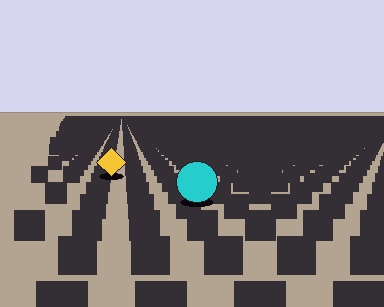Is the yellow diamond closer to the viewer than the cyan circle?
No. The cyan circle is closer — you can tell from the texture gradient: the ground texture is coarser near it.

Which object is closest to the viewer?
The cyan circle is closest. The texture marks near it are larger and more spread out.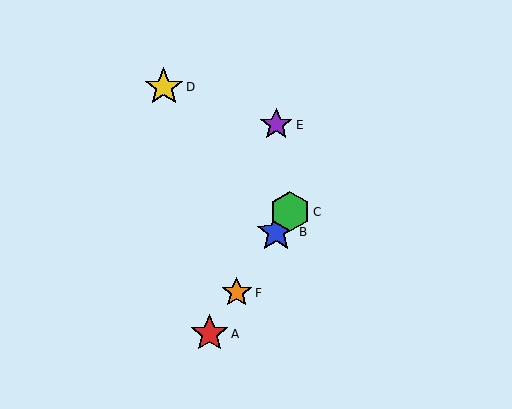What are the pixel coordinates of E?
Object E is at (276, 125).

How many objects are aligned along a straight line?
4 objects (A, B, C, F) are aligned along a straight line.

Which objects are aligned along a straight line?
Objects A, B, C, F are aligned along a straight line.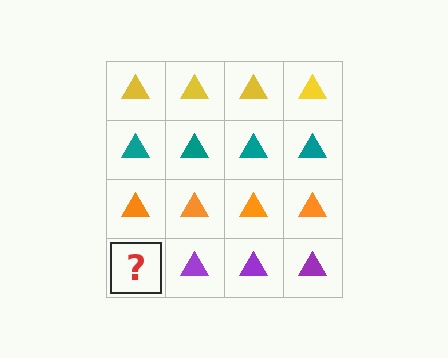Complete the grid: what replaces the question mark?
The question mark should be replaced with a purple triangle.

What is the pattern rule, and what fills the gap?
The rule is that each row has a consistent color. The gap should be filled with a purple triangle.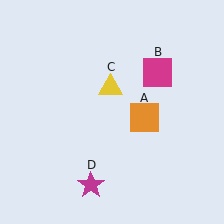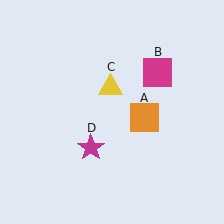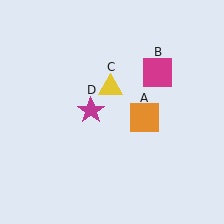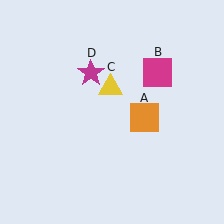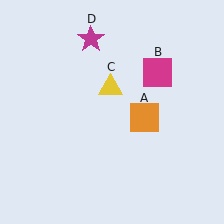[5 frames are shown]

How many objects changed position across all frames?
1 object changed position: magenta star (object D).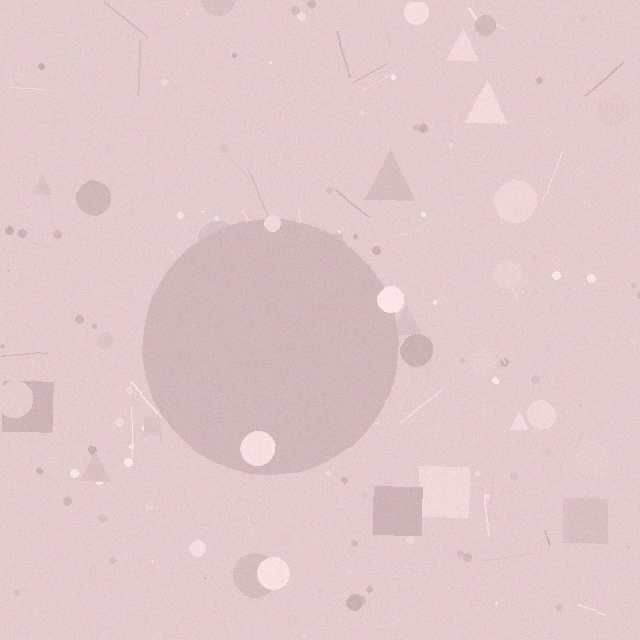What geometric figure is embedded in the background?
A circle is embedded in the background.